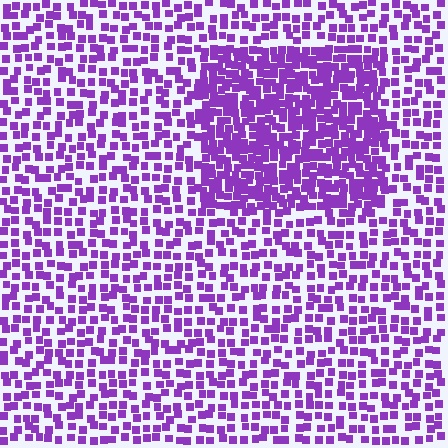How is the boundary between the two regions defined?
The boundary is defined by a change in element density (approximately 2.0x ratio). All elements are the same color, size, and shape.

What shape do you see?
I see a rectangle.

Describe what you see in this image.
The image contains small purple elements arranged at two different densities. A rectangle-shaped region is visible where the elements are more densely packed than the surrounding area.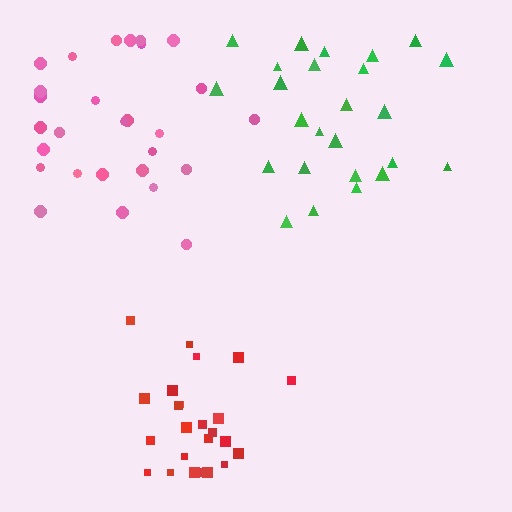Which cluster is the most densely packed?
Red.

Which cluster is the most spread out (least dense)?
Green.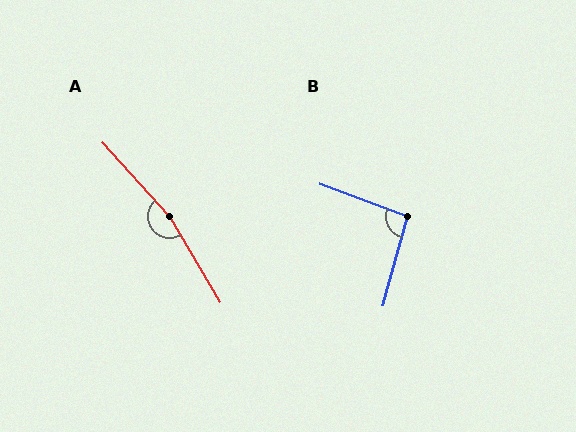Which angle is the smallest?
B, at approximately 95 degrees.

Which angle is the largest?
A, at approximately 168 degrees.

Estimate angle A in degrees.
Approximately 168 degrees.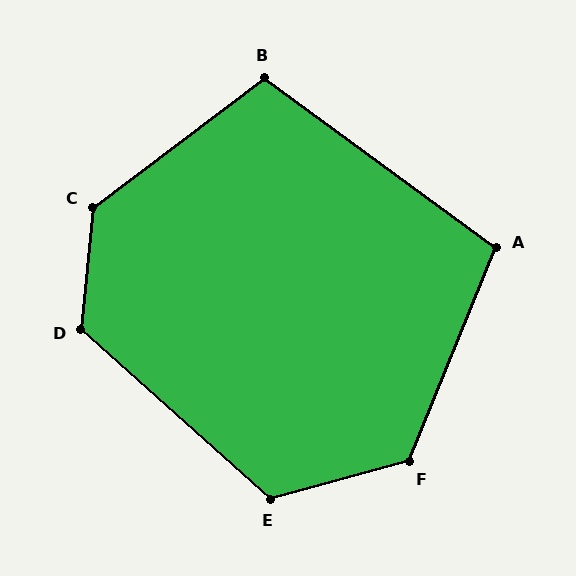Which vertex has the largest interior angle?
C, at approximately 133 degrees.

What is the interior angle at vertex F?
Approximately 127 degrees (obtuse).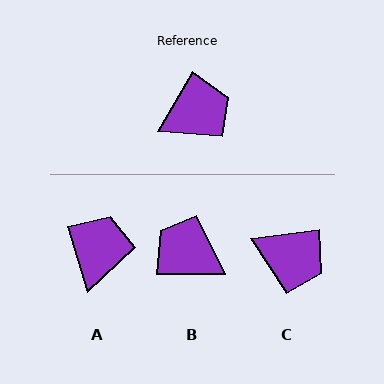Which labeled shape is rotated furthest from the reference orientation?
B, about 121 degrees away.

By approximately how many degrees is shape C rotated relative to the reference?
Approximately 52 degrees clockwise.